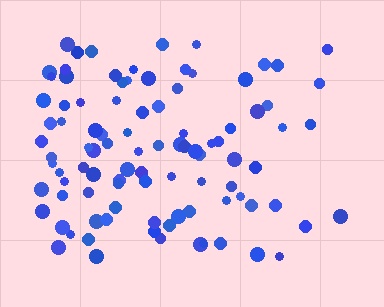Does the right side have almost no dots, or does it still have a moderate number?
Still a moderate number, just noticeably fewer than the left.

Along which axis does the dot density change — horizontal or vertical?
Horizontal.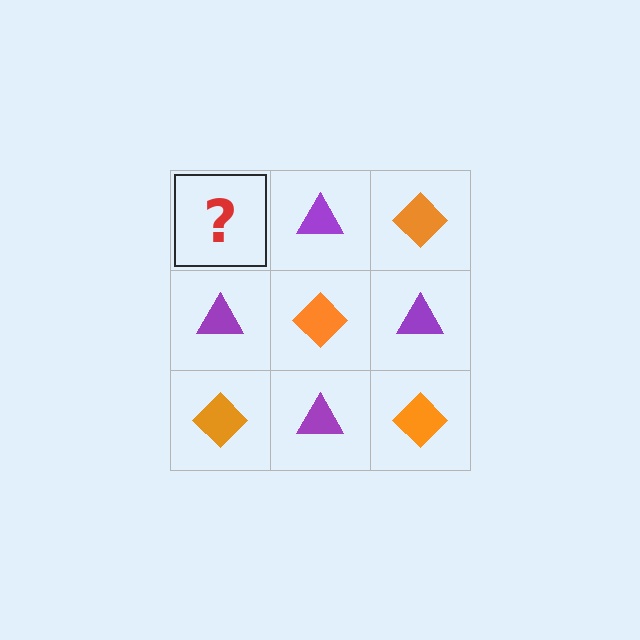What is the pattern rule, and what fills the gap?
The rule is that it alternates orange diamond and purple triangle in a checkerboard pattern. The gap should be filled with an orange diamond.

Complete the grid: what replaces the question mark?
The question mark should be replaced with an orange diamond.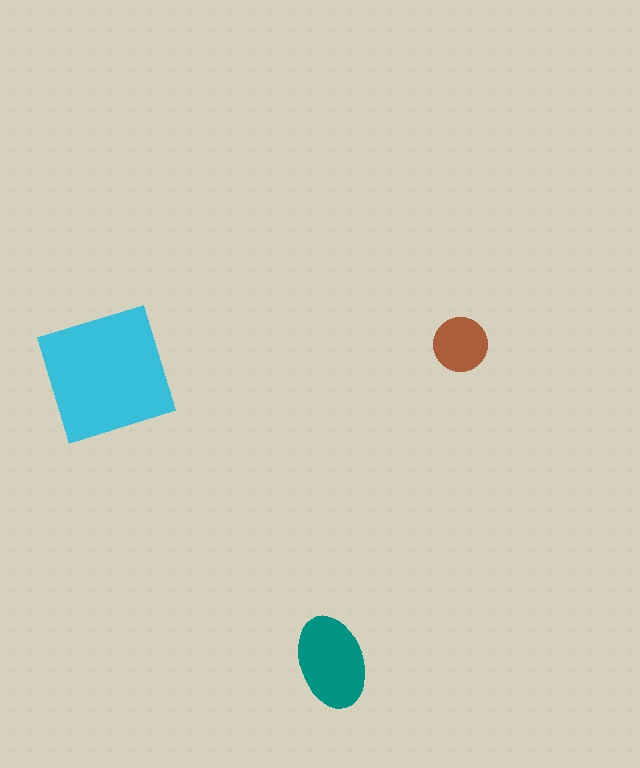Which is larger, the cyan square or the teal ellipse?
The cyan square.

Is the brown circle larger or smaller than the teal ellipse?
Smaller.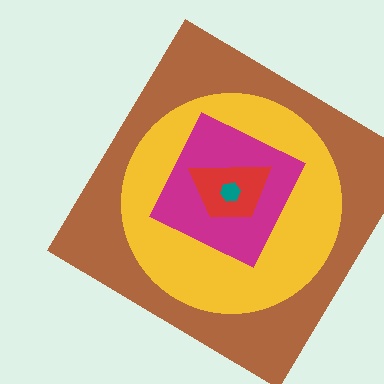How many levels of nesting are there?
5.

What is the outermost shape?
The brown diamond.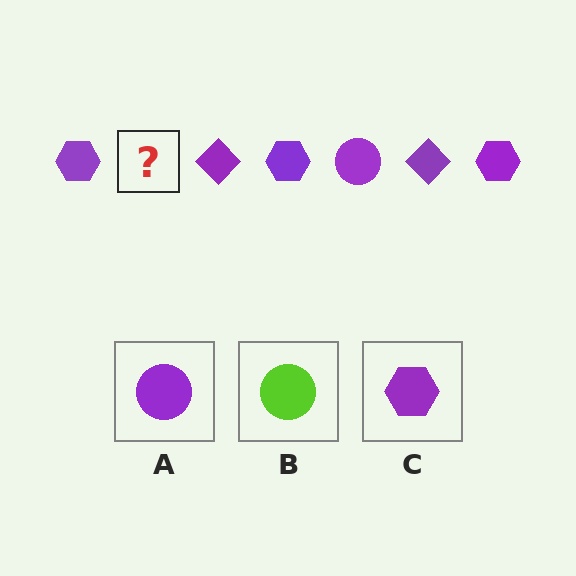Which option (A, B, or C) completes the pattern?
A.